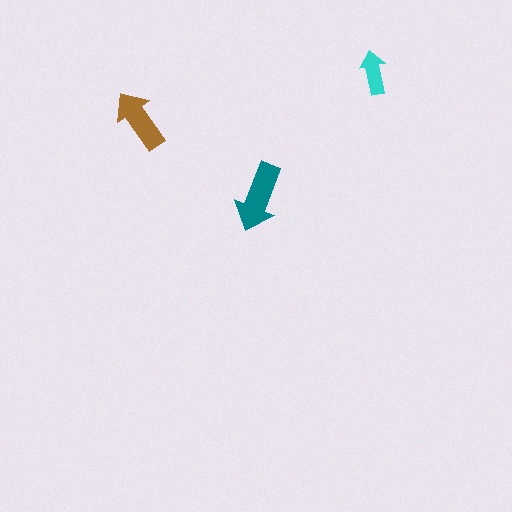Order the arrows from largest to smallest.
the teal one, the brown one, the cyan one.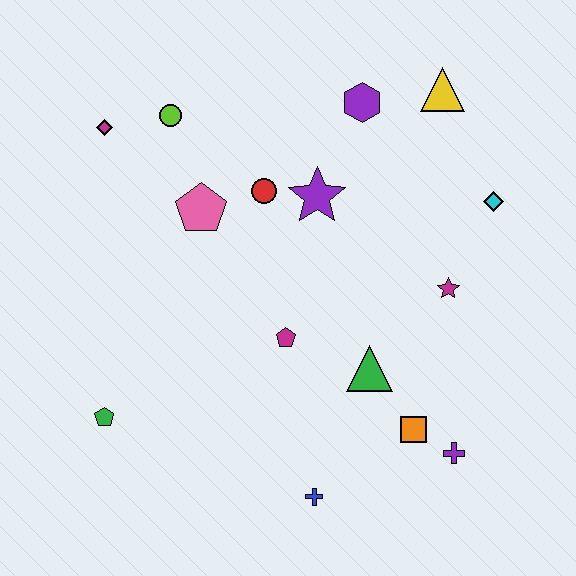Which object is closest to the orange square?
The purple cross is closest to the orange square.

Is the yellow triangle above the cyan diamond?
Yes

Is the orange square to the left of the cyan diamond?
Yes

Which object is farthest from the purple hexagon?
The green pentagon is farthest from the purple hexagon.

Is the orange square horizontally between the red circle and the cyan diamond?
Yes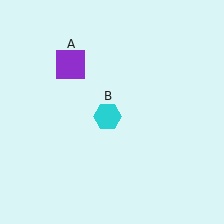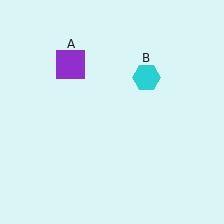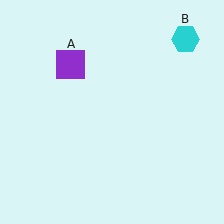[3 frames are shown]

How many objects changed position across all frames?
1 object changed position: cyan hexagon (object B).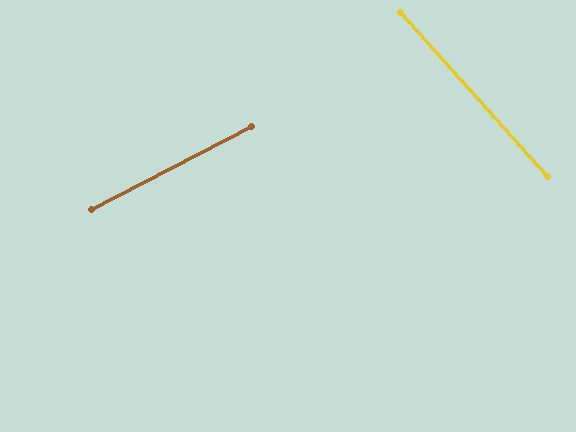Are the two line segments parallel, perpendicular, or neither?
Neither parallel nor perpendicular — they differ by about 76°.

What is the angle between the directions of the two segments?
Approximately 76 degrees.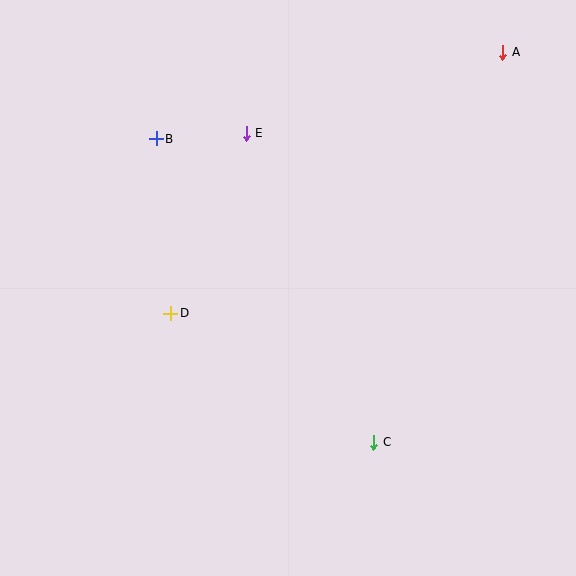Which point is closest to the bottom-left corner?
Point D is closest to the bottom-left corner.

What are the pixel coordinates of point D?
Point D is at (171, 313).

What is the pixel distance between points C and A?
The distance between C and A is 411 pixels.